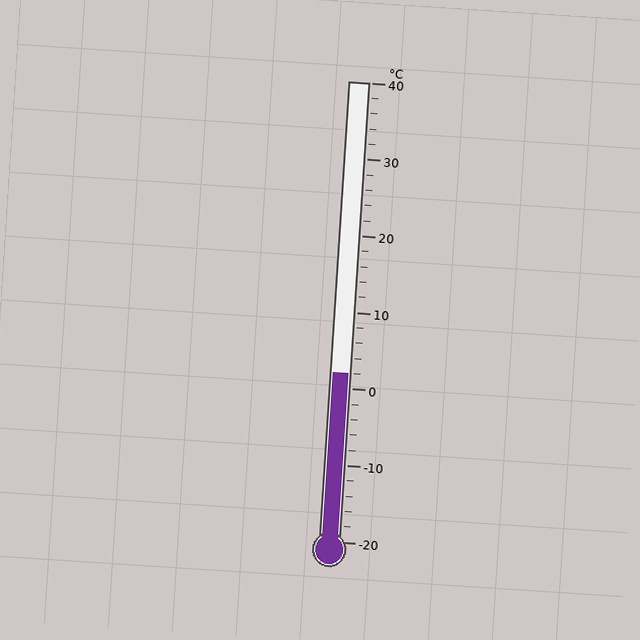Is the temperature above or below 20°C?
The temperature is below 20°C.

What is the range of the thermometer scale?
The thermometer scale ranges from -20°C to 40°C.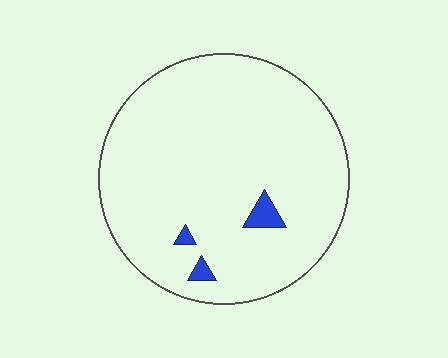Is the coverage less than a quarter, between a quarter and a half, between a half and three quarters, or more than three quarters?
Less than a quarter.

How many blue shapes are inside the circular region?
3.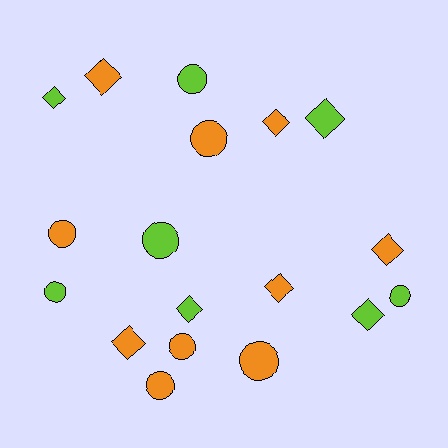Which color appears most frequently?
Orange, with 10 objects.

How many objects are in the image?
There are 18 objects.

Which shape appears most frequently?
Diamond, with 9 objects.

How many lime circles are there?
There are 4 lime circles.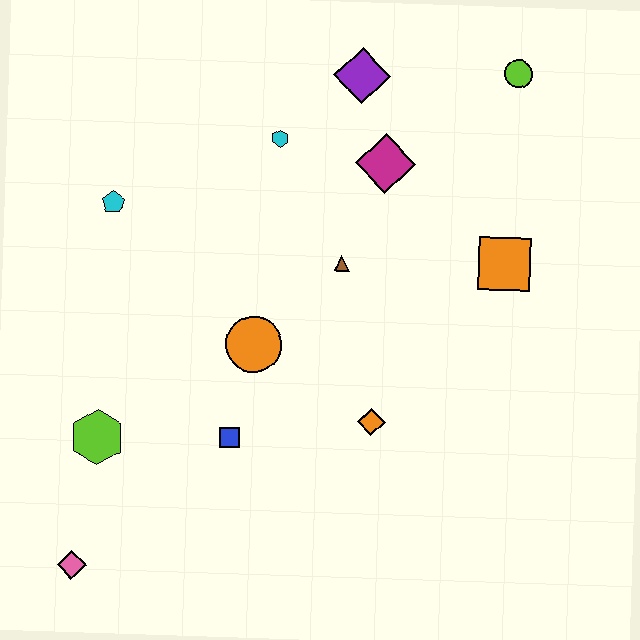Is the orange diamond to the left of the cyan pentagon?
No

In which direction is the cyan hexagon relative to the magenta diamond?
The cyan hexagon is to the left of the magenta diamond.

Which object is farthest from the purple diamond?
The pink diamond is farthest from the purple diamond.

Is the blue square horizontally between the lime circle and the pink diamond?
Yes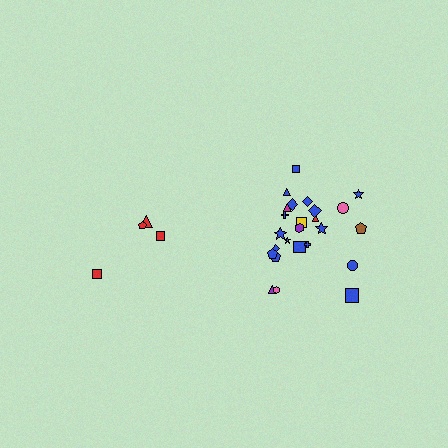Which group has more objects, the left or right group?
The right group.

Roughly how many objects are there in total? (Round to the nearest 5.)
Roughly 30 objects in total.